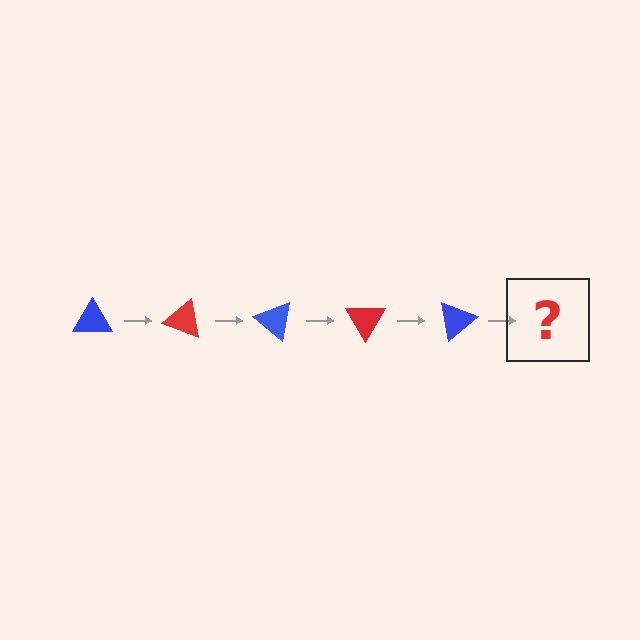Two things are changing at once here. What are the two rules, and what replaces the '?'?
The two rules are that it rotates 20 degrees each step and the color cycles through blue and red. The '?' should be a red triangle, rotated 100 degrees from the start.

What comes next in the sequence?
The next element should be a red triangle, rotated 100 degrees from the start.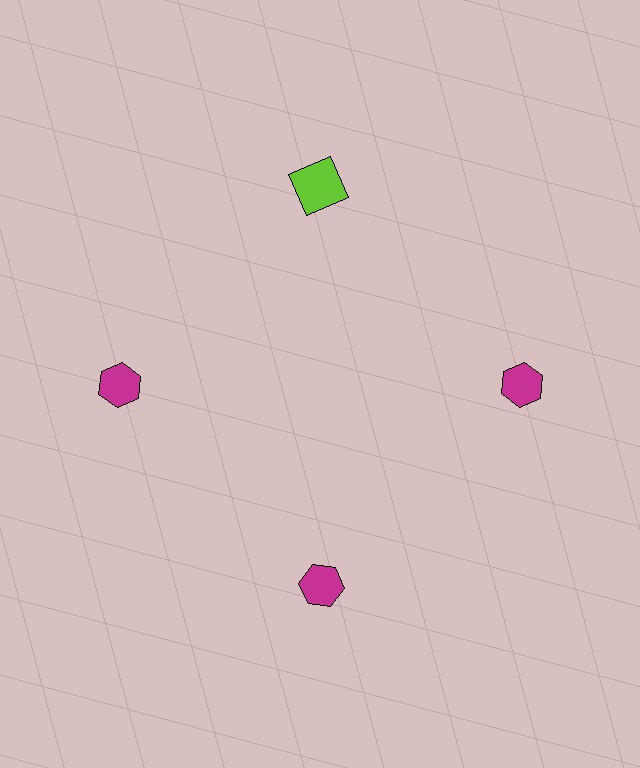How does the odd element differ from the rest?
It differs in both color (lime instead of magenta) and shape (square instead of hexagon).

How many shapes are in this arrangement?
There are 4 shapes arranged in a ring pattern.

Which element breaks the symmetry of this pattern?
The lime square at roughly the 12 o'clock position breaks the symmetry. All other shapes are magenta hexagons.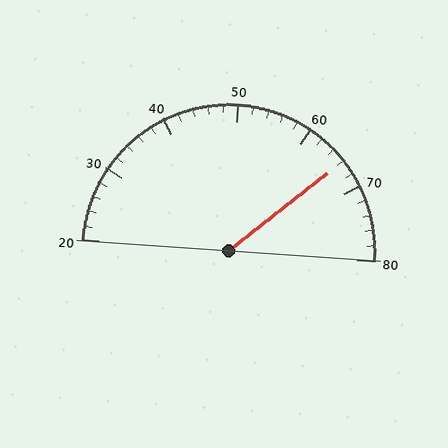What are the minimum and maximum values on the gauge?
The gauge ranges from 20 to 80.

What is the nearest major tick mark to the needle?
The nearest major tick mark is 70.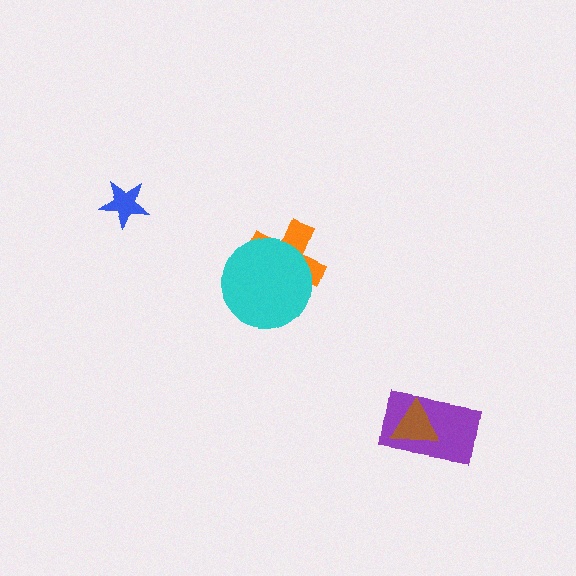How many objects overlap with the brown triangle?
1 object overlaps with the brown triangle.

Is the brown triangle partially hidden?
No, no other shape covers it.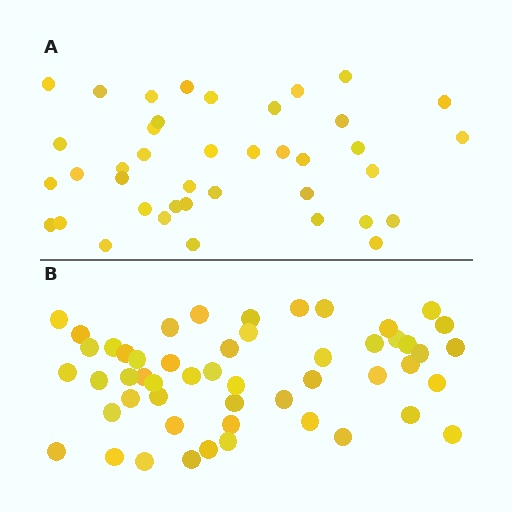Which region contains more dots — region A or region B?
Region B (the bottom region) has more dots.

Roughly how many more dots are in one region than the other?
Region B has roughly 12 or so more dots than region A.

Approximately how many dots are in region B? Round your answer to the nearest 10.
About 50 dots. (The exact count is 52, which rounds to 50.)